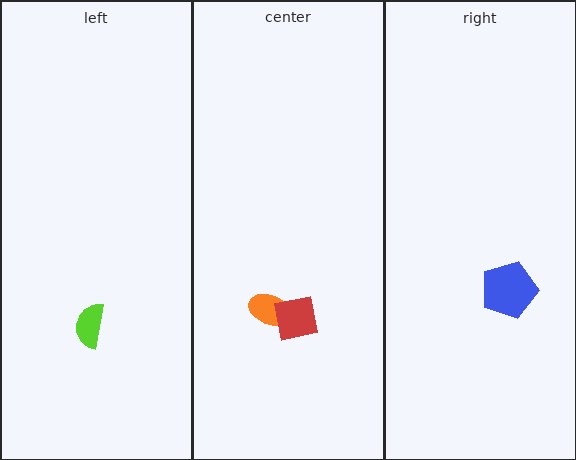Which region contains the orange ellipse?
The center region.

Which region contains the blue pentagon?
The right region.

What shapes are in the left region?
The lime semicircle.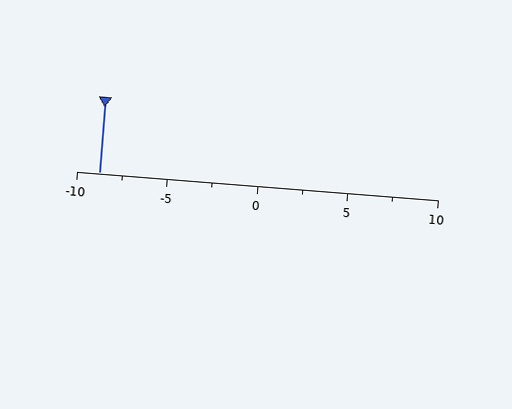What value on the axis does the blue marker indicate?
The marker indicates approximately -8.8.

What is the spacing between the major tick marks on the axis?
The major ticks are spaced 5 apart.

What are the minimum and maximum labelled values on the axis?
The axis runs from -10 to 10.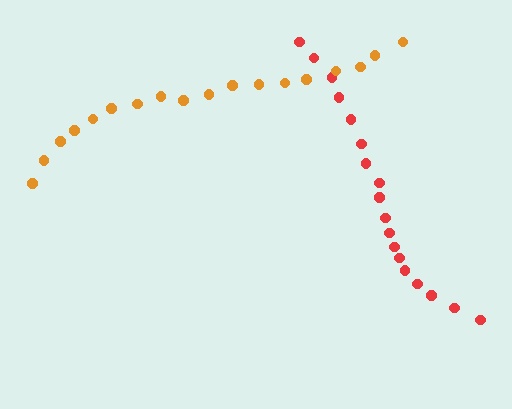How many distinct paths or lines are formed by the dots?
There are 2 distinct paths.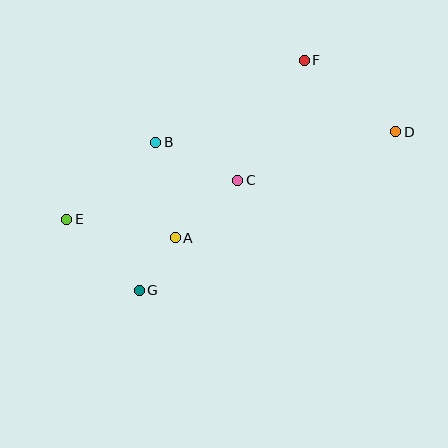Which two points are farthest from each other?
Points D and E are farthest from each other.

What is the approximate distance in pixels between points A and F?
The distance between A and F is approximately 219 pixels.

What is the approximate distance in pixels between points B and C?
The distance between B and C is approximately 90 pixels.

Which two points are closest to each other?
Points A and G are closest to each other.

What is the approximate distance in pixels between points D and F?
The distance between D and F is approximately 116 pixels.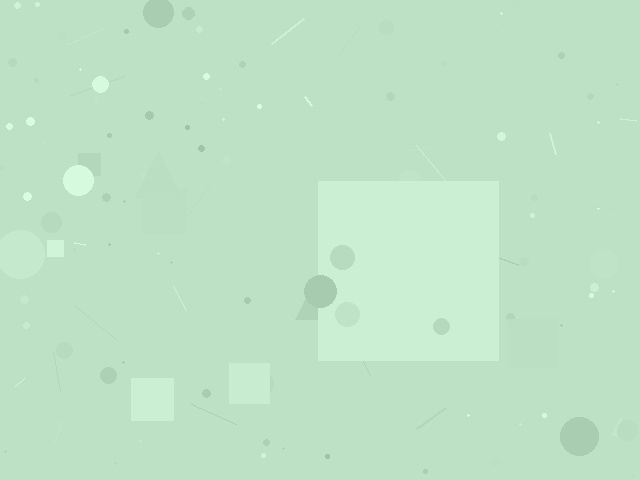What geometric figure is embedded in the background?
A square is embedded in the background.